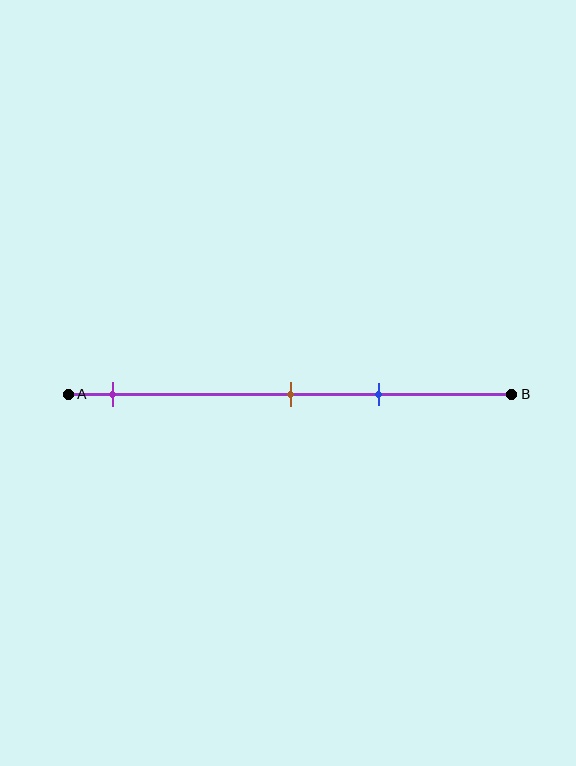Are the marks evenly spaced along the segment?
No, the marks are not evenly spaced.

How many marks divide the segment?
There are 3 marks dividing the segment.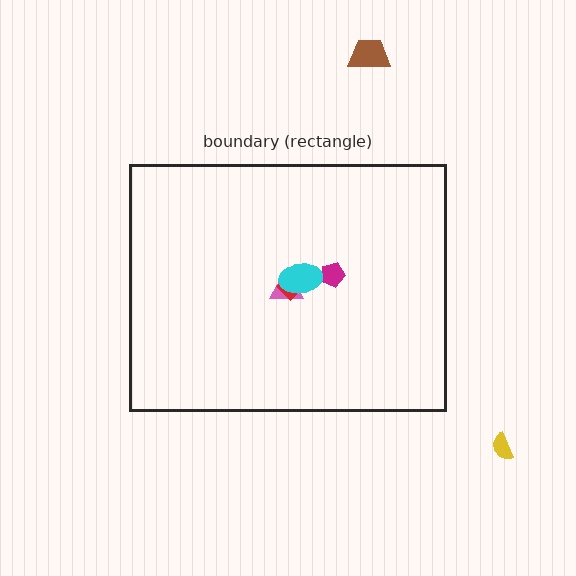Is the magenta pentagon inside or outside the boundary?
Inside.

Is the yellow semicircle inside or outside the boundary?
Outside.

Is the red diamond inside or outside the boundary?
Inside.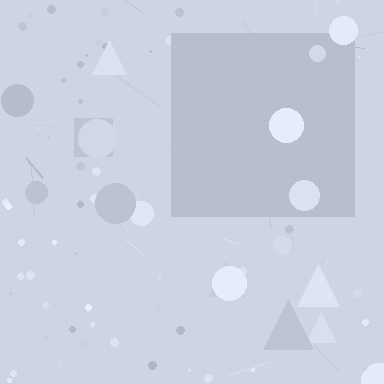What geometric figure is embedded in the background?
A square is embedded in the background.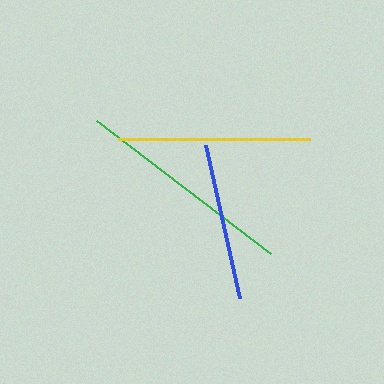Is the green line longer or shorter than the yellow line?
The green line is longer than the yellow line.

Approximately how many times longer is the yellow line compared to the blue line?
The yellow line is approximately 1.2 times the length of the blue line.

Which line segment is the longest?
The green line is the longest at approximately 219 pixels.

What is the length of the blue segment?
The blue segment is approximately 158 pixels long.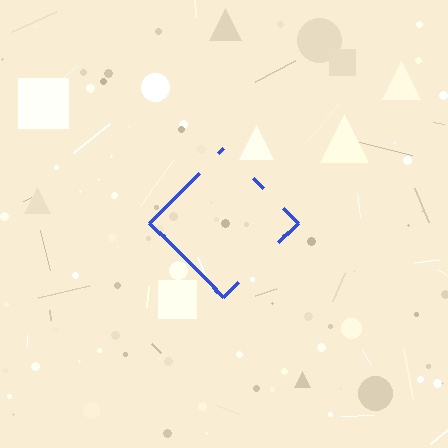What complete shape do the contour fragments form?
The contour fragments form a diamond.